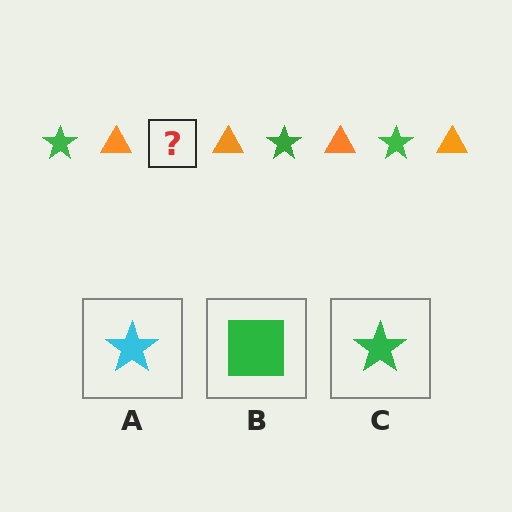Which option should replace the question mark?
Option C.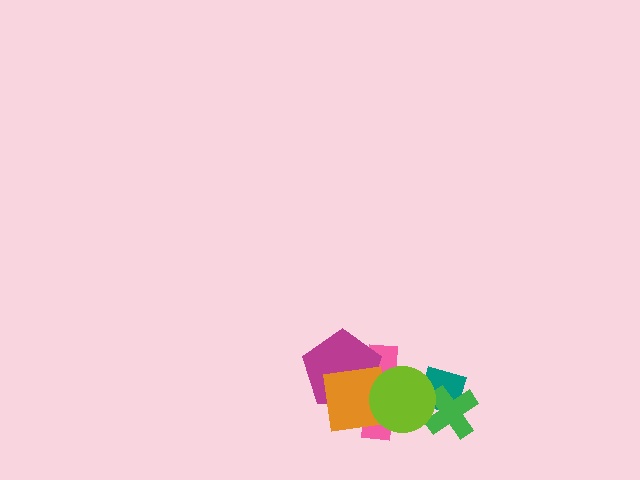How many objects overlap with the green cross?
2 objects overlap with the green cross.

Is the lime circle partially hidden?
No, no other shape covers it.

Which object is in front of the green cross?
The lime circle is in front of the green cross.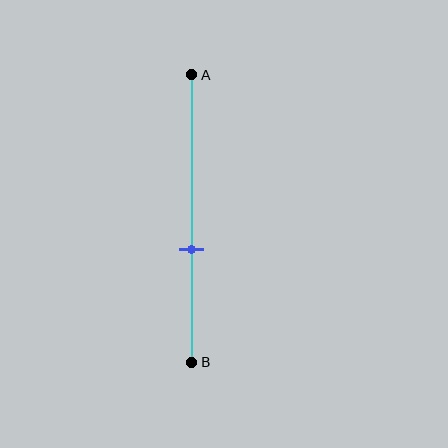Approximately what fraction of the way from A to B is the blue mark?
The blue mark is approximately 60% of the way from A to B.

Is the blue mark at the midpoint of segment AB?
No, the mark is at about 60% from A, not at the 50% midpoint.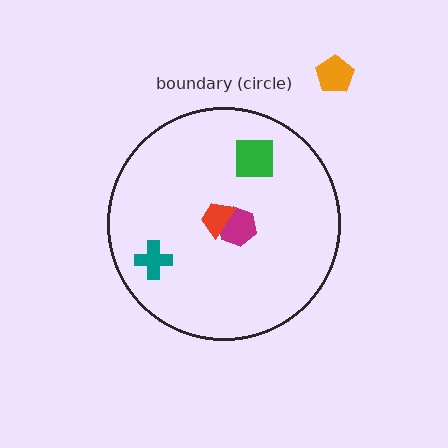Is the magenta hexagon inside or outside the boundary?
Inside.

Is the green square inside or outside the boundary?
Inside.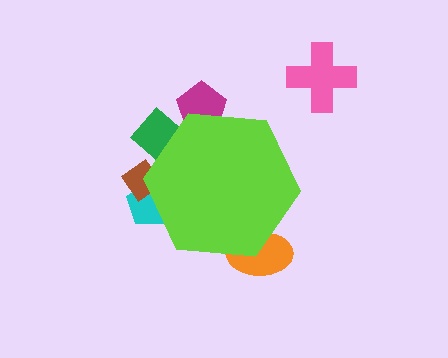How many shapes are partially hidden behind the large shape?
5 shapes are partially hidden.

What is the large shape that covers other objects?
A lime hexagon.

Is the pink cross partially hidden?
No, the pink cross is fully visible.